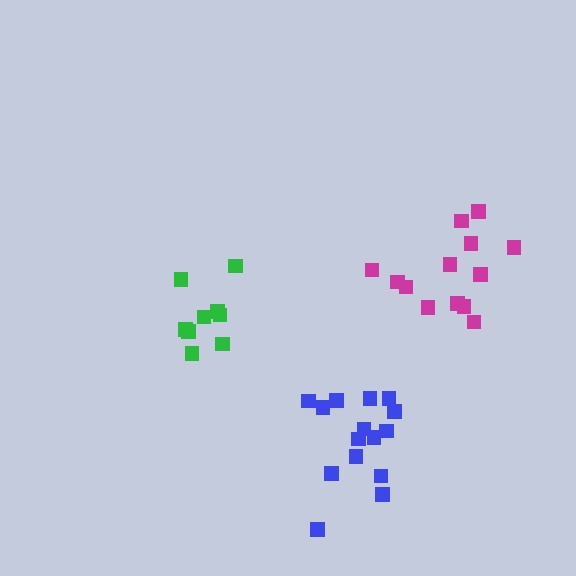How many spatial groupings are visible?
There are 3 spatial groupings.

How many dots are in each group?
Group 1: 13 dots, Group 2: 15 dots, Group 3: 9 dots (37 total).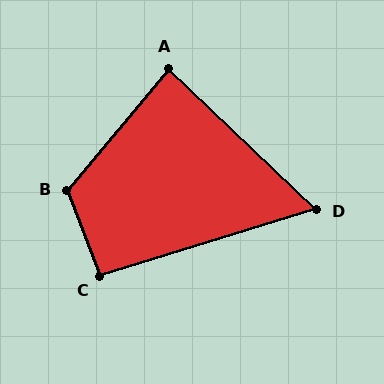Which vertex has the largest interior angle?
B, at approximately 119 degrees.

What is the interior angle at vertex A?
Approximately 86 degrees (approximately right).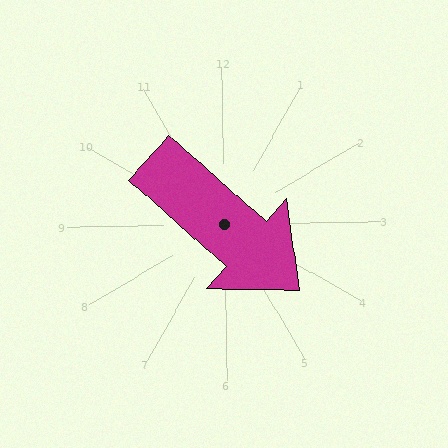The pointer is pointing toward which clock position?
Roughly 4 o'clock.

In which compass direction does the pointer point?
Southeast.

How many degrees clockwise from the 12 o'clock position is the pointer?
Approximately 132 degrees.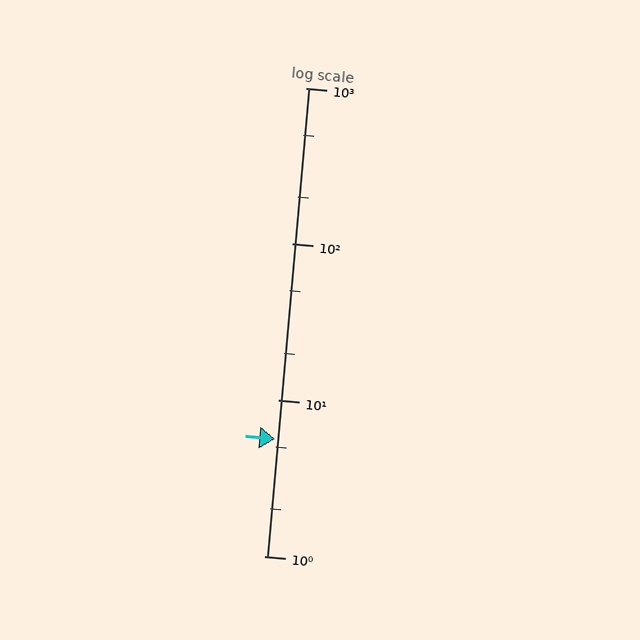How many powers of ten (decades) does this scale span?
The scale spans 3 decades, from 1 to 1000.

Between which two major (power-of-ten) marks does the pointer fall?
The pointer is between 1 and 10.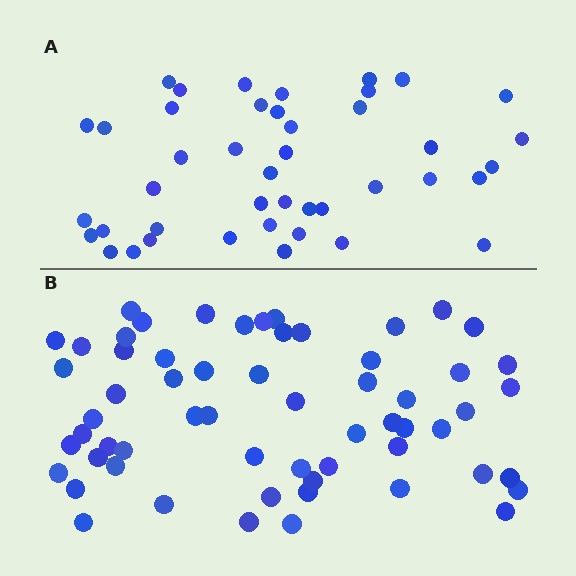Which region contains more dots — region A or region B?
Region B (the bottom region) has more dots.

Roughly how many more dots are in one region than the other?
Region B has approximately 15 more dots than region A.